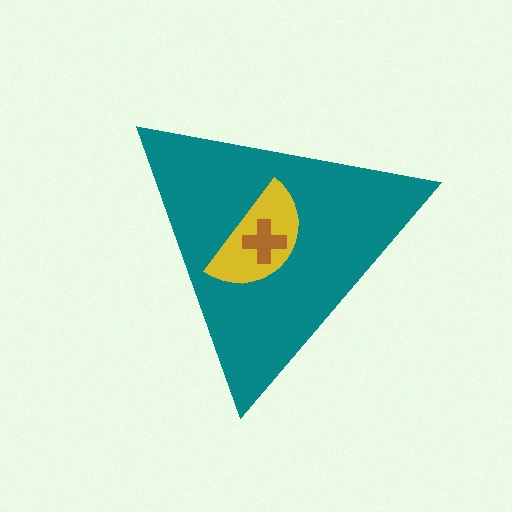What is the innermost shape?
The brown cross.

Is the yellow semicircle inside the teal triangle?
Yes.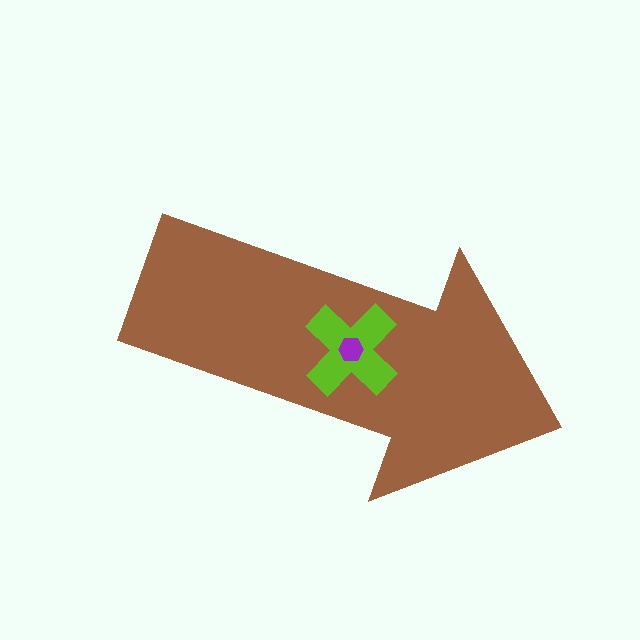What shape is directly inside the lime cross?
The purple hexagon.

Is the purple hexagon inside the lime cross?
Yes.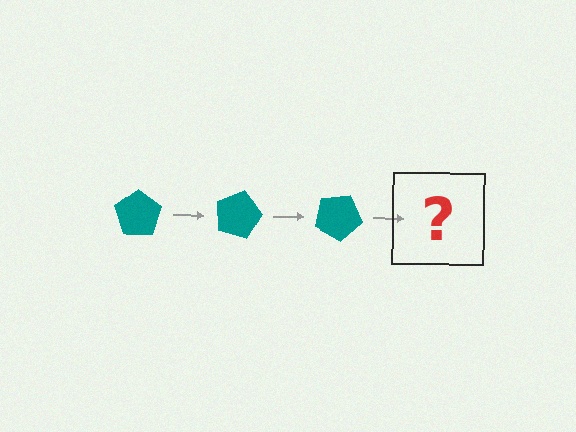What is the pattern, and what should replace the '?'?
The pattern is that the pentagon rotates 15 degrees each step. The '?' should be a teal pentagon rotated 45 degrees.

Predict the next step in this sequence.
The next step is a teal pentagon rotated 45 degrees.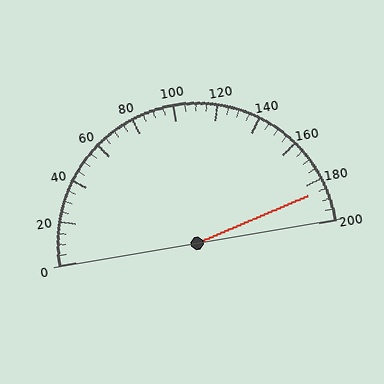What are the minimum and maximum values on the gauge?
The gauge ranges from 0 to 200.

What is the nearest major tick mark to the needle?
The nearest major tick mark is 180.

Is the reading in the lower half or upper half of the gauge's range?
The reading is in the upper half of the range (0 to 200).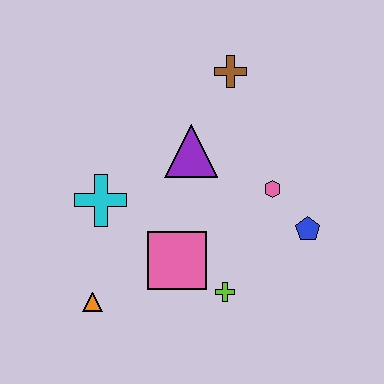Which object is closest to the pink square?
The lime cross is closest to the pink square.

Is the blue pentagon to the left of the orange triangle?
No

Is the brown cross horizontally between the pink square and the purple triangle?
No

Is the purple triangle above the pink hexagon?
Yes